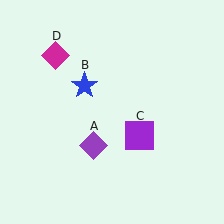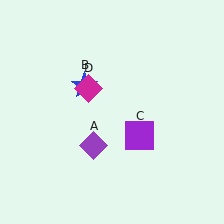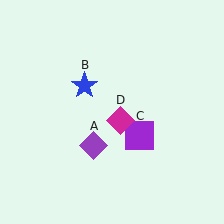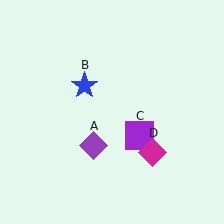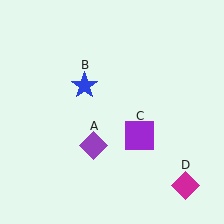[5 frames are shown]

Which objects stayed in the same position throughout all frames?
Purple diamond (object A) and blue star (object B) and purple square (object C) remained stationary.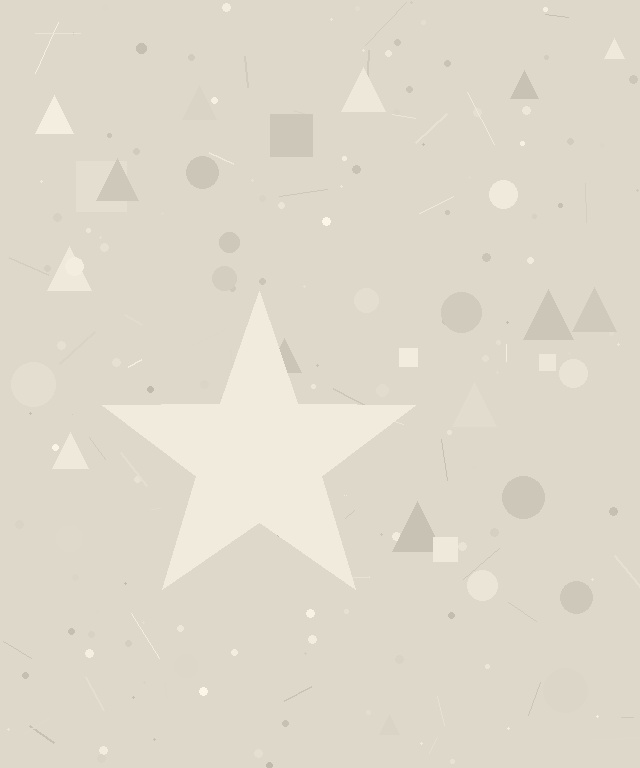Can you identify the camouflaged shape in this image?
The camouflaged shape is a star.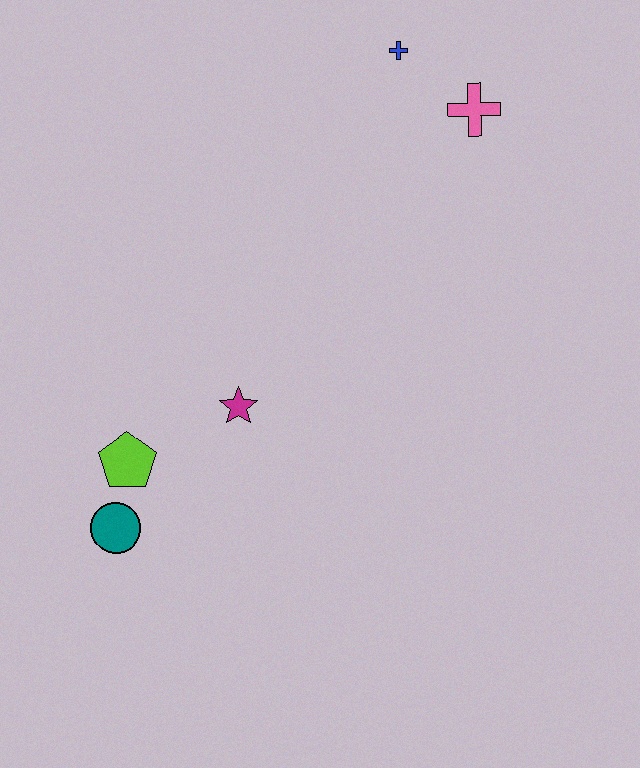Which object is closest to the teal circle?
The lime pentagon is closest to the teal circle.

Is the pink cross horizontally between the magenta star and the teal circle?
No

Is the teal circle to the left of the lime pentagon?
Yes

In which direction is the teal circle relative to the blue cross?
The teal circle is below the blue cross.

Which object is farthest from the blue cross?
The teal circle is farthest from the blue cross.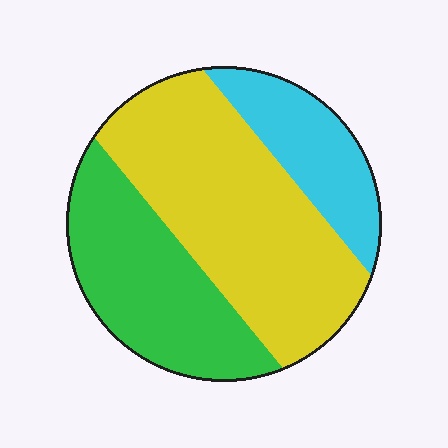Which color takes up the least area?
Cyan, at roughly 20%.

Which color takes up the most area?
Yellow, at roughly 50%.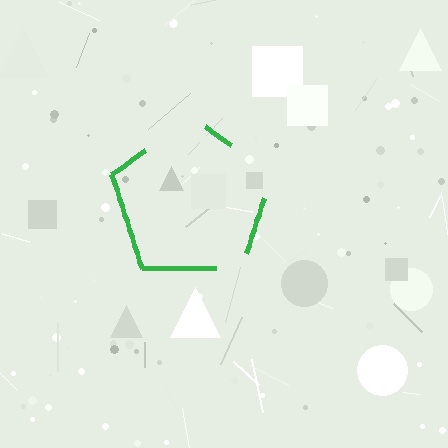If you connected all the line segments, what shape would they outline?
They would outline a pentagon.